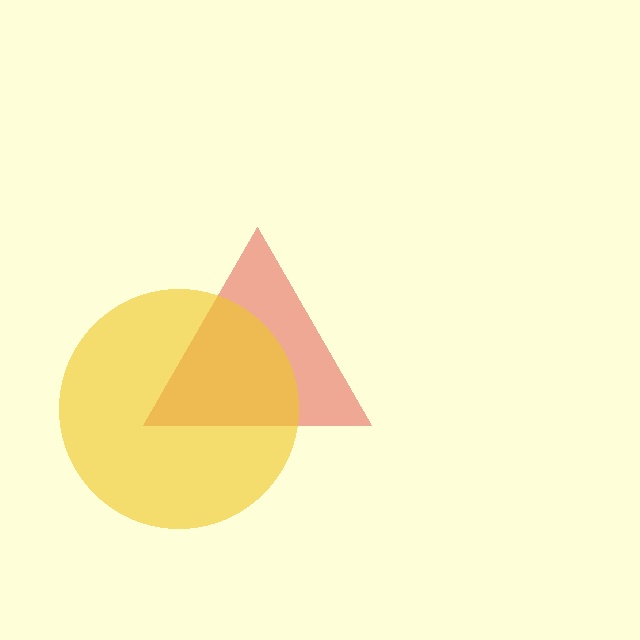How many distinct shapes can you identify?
There are 2 distinct shapes: a red triangle, a yellow circle.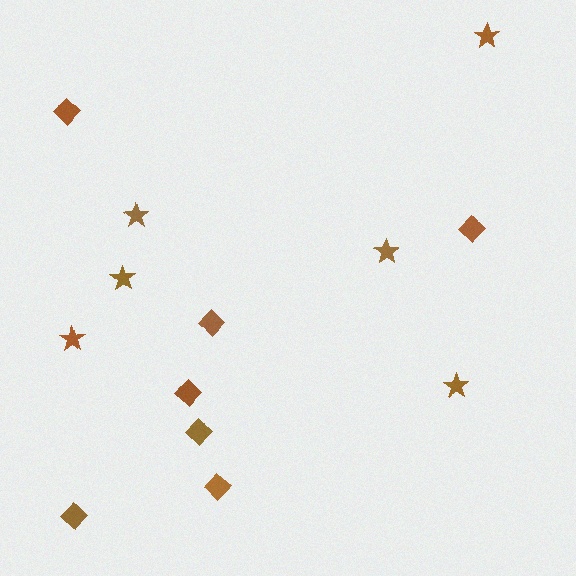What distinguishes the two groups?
There are 2 groups: one group of diamonds (7) and one group of stars (6).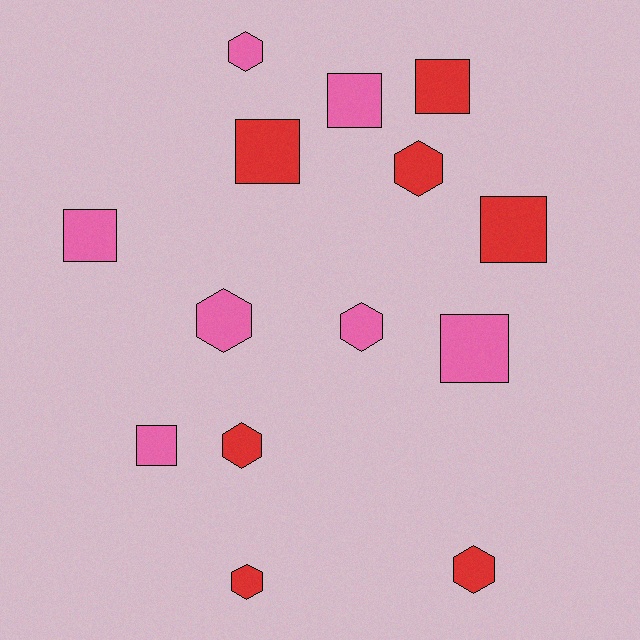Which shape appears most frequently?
Square, with 7 objects.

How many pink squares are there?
There are 4 pink squares.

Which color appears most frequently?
Pink, with 7 objects.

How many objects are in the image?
There are 14 objects.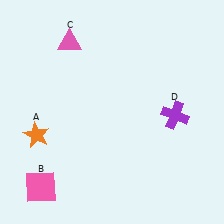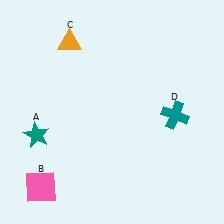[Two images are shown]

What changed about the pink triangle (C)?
In Image 1, C is pink. In Image 2, it changed to orange.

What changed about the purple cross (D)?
In Image 1, D is purple. In Image 2, it changed to teal.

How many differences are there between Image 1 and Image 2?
There are 3 differences between the two images.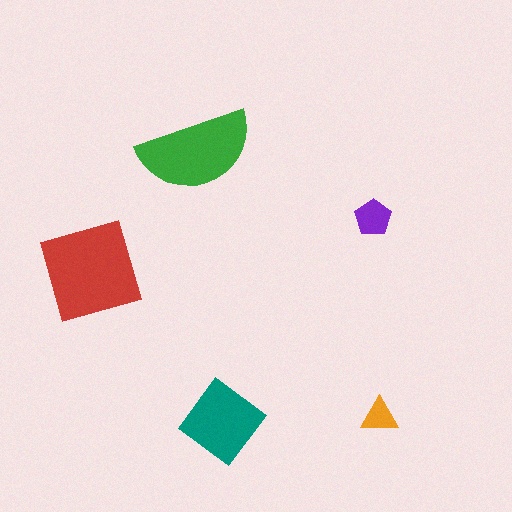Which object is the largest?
The red square.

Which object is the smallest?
The orange triangle.